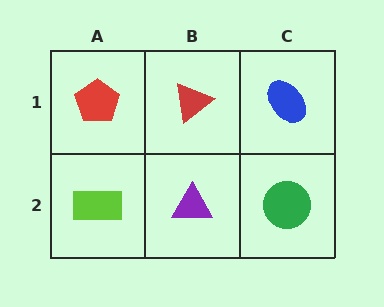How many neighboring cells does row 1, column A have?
2.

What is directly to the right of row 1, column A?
A red triangle.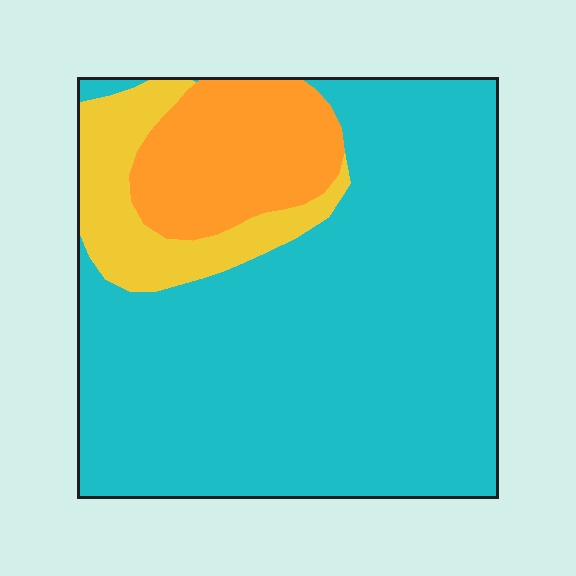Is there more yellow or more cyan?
Cyan.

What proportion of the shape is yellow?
Yellow takes up about one eighth (1/8) of the shape.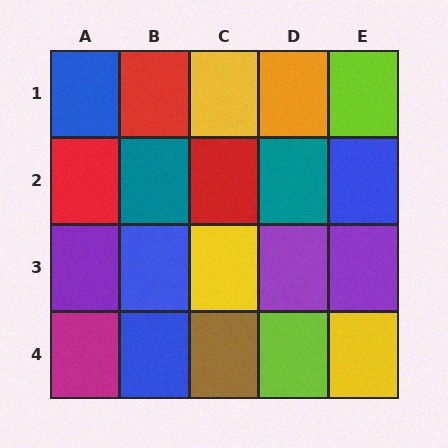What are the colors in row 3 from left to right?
Purple, blue, yellow, purple, purple.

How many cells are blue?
4 cells are blue.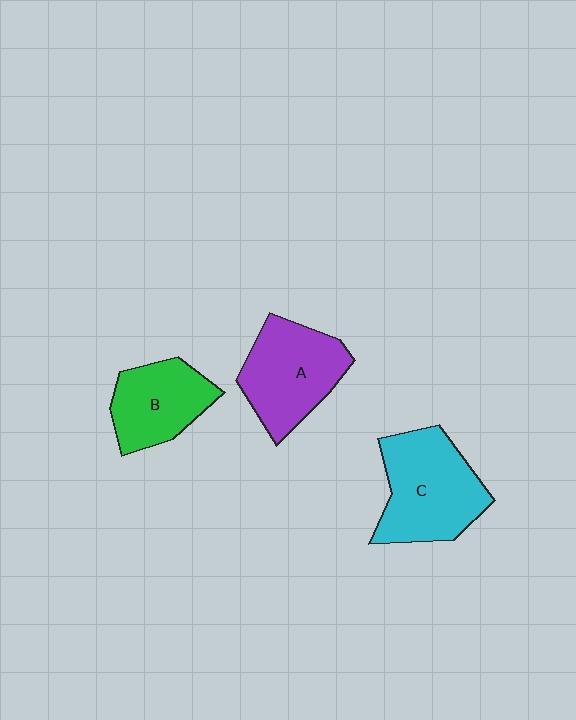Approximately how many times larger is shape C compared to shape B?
Approximately 1.4 times.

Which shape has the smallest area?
Shape B (green).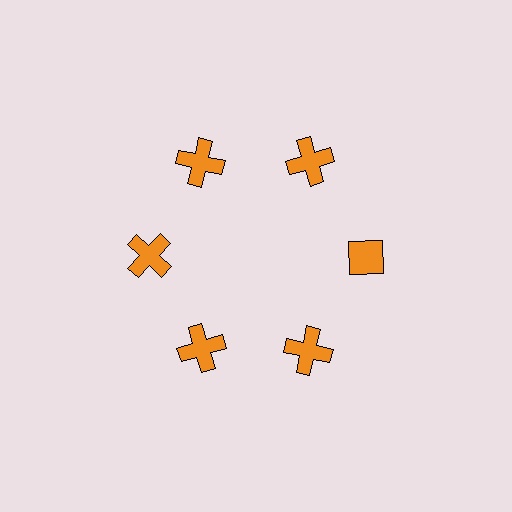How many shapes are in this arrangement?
There are 6 shapes arranged in a ring pattern.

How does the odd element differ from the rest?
It has a different shape: diamond instead of cross.